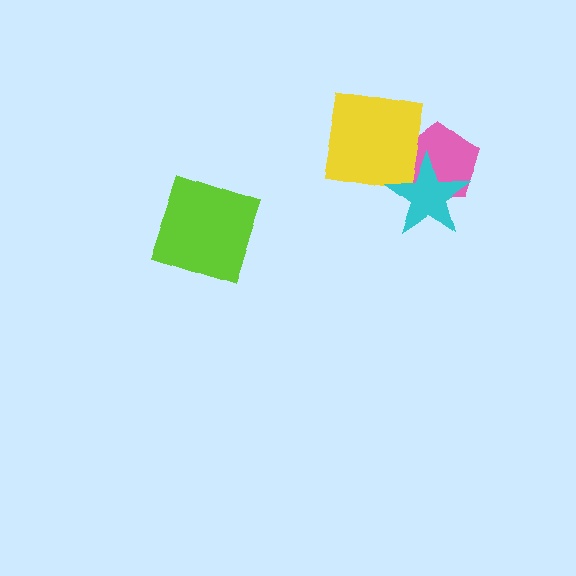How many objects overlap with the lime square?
0 objects overlap with the lime square.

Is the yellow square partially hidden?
Yes, it is partially covered by another shape.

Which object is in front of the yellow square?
The cyan star is in front of the yellow square.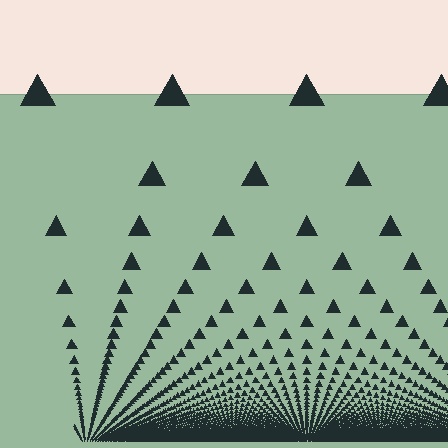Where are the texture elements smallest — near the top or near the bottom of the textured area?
Near the bottom.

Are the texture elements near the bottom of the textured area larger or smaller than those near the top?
Smaller. The gradient is inverted — elements near the bottom are smaller and denser.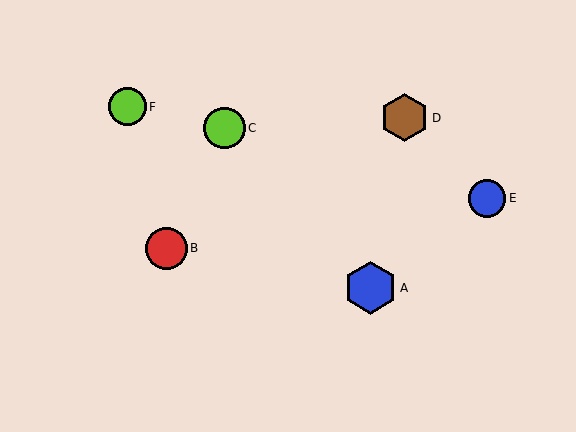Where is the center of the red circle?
The center of the red circle is at (166, 248).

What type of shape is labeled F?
Shape F is a lime circle.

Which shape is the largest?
The blue hexagon (labeled A) is the largest.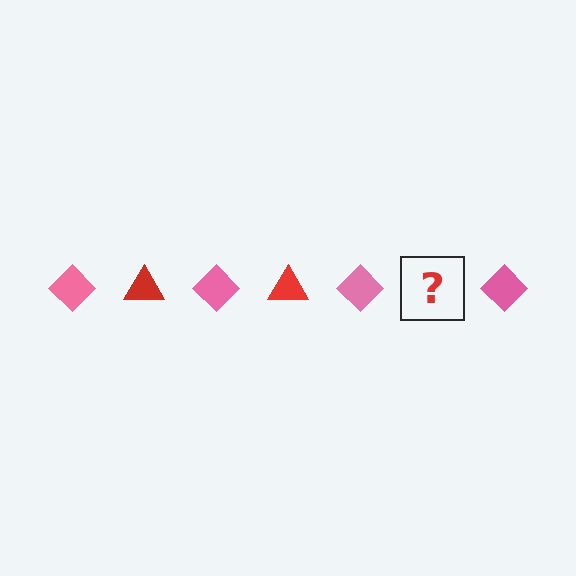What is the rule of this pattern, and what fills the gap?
The rule is that the pattern alternates between pink diamond and red triangle. The gap should be filled with a red triangle.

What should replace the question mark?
The question mark should be replaced with a red triangle.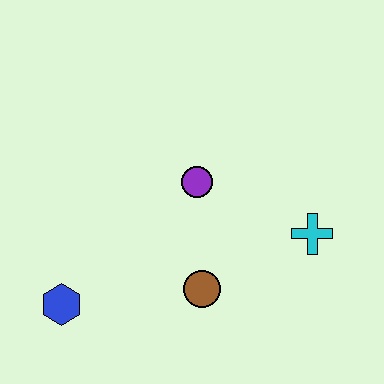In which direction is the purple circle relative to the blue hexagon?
The purple circle is to the right of the blue hexagon.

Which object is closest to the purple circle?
The brown circle is closest to the purple circle.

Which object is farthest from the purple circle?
The blue hexagon is farthest from the purple circle.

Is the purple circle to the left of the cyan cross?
Yes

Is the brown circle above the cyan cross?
No